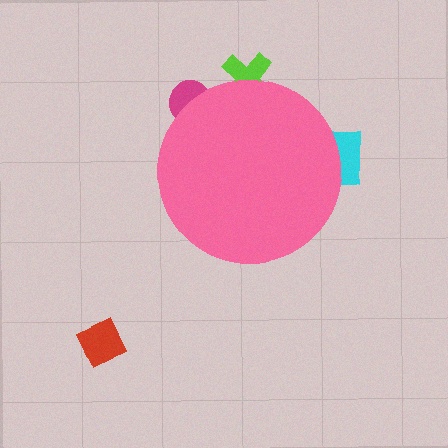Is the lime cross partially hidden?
Yes, the lime cross is partially hidden behind the pink circle.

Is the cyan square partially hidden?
Yes, the cyan square is partially hidden behind the pink circle.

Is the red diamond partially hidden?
No, the red diamond is fully visible.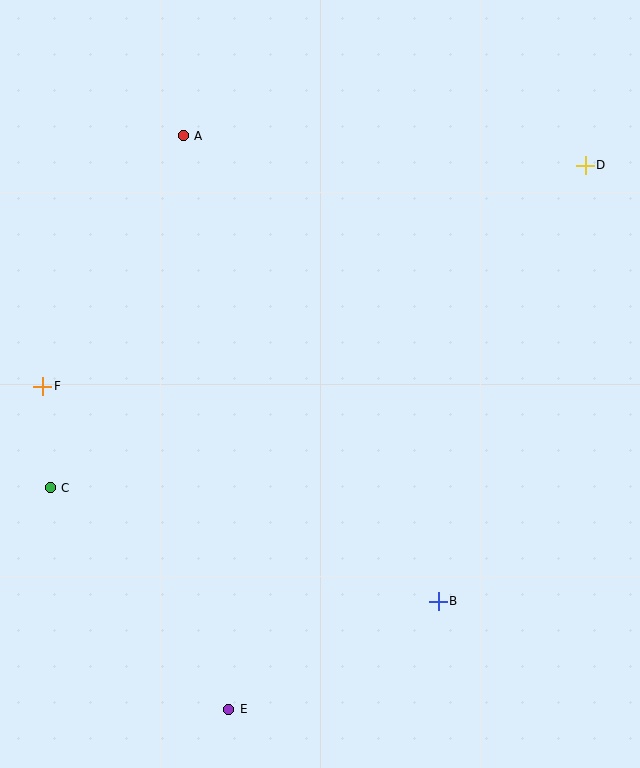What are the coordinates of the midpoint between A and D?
The midpoint between A and D is at (384, 150).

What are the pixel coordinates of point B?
Point B is at (438, 601).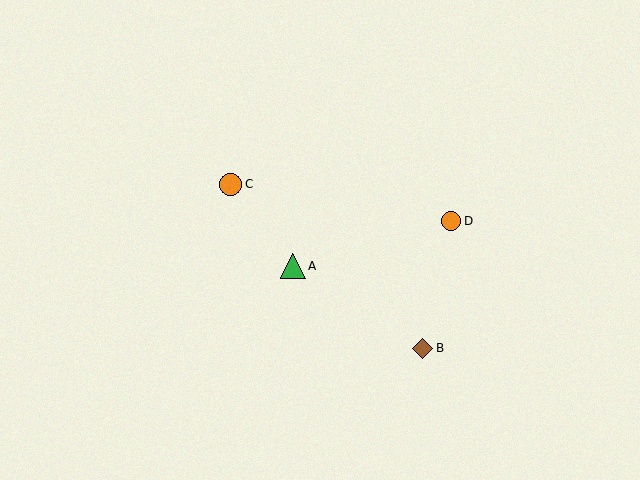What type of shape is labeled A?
Shape A is a green triangle.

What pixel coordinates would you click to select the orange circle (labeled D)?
Click at (451, 221) to select the orange circle D.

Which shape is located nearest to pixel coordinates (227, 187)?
The orange circle (labeled C) at (231, 184) is nearest to that location.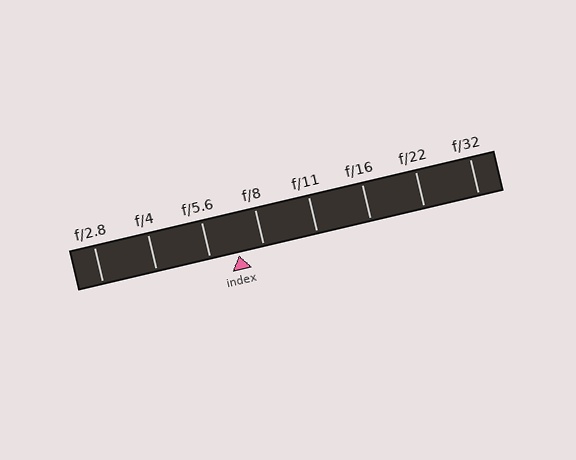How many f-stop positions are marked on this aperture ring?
There are 8 f-stop positions marked.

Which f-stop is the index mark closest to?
The index mark is closest to f/8.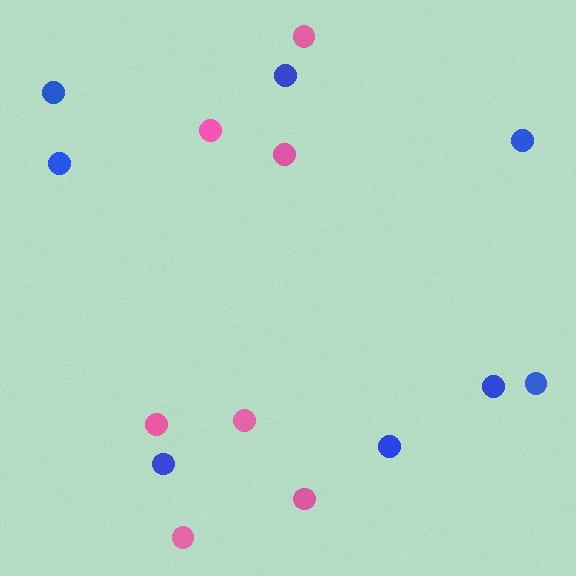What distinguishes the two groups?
There are 2 groups: one group of blue circles (8) and one group of pink circles (7).